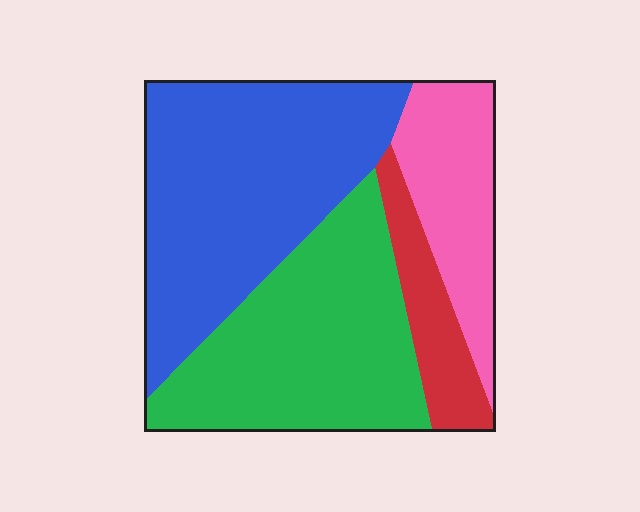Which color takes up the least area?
Red, at roughly 10%.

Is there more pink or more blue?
Blue.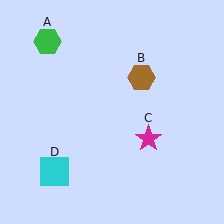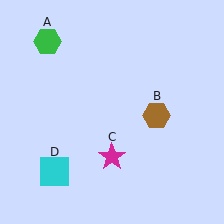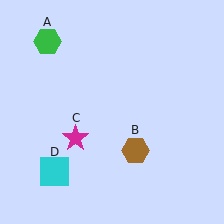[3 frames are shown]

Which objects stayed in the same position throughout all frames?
Green hexagon (object A) and cyan square (object D) remained stationary.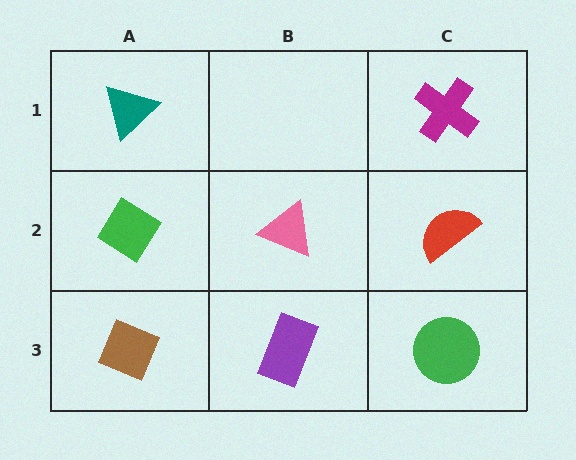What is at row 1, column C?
A magenta cross.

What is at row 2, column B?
A pink triangle.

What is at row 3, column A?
A brown diamond.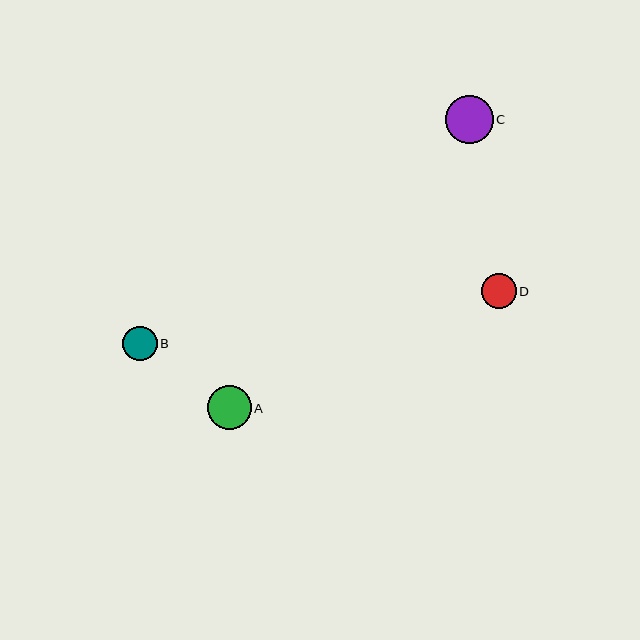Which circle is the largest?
Circle C is the largest with a size of approximately 48 pixels.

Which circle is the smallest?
Circle B is the smallest with a size of approximately 35 pixels.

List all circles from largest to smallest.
From largest to smallest: C, A, D, B.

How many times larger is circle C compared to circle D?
Circle C is approximately 1.4 times the size of circle D.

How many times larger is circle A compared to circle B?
Circle A is approximately 1.3 times the size of circle B.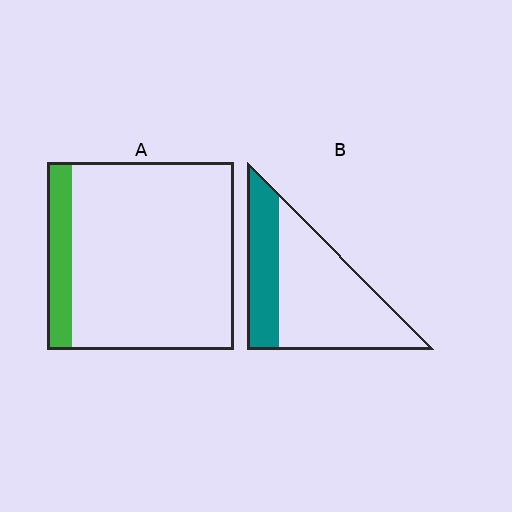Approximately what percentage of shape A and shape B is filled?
A is approximately 15% and B is approximately 30%.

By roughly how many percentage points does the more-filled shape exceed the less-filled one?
By roughly 20 percentage points (B over A).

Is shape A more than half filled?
No.